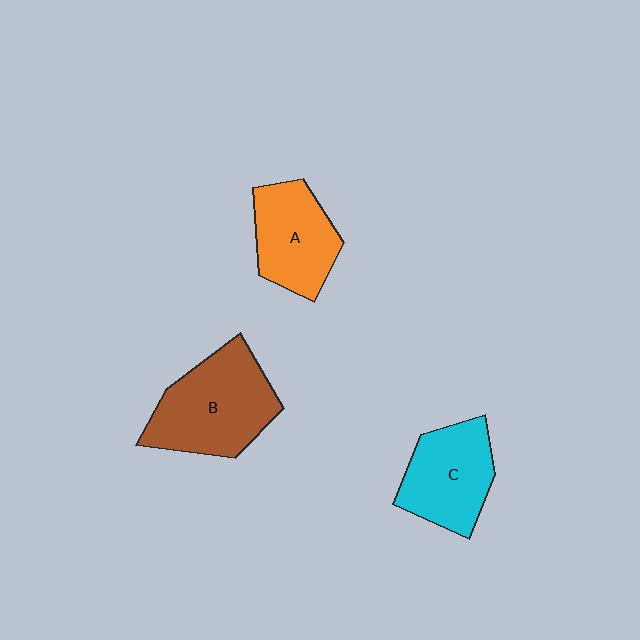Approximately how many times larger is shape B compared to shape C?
Approximately 1.3 times.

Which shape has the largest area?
Shape B (brown).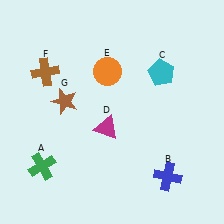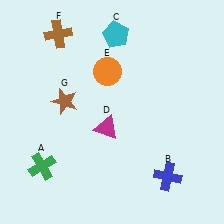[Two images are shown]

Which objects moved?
The objects that moved are: the cyan pentagon (C), the brown cross (F).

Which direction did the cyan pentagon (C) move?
The cyan pentagon (C) moved left.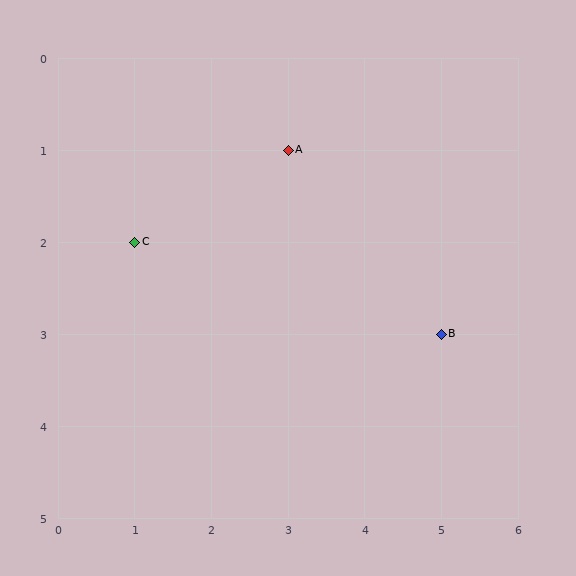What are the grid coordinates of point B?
Point B is at grid coordinates (5, 3).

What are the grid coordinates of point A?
Point A is at grid coordinates (3, 1).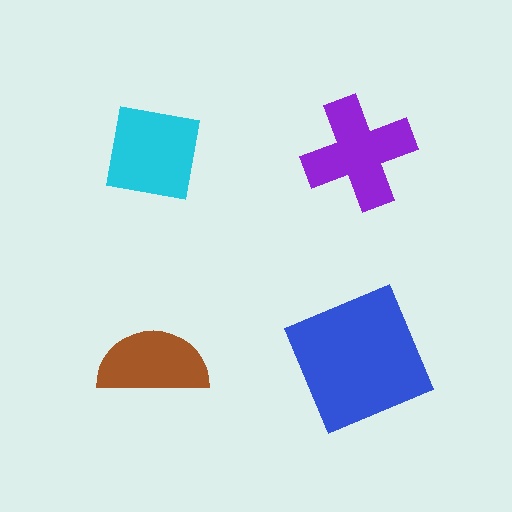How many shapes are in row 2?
2 shapes.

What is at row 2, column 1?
A brown semicircle.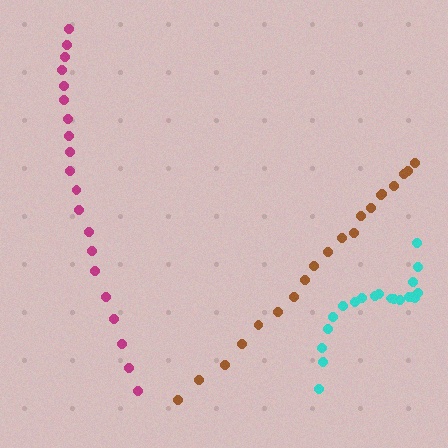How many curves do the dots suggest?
There are 3 distinct paths.